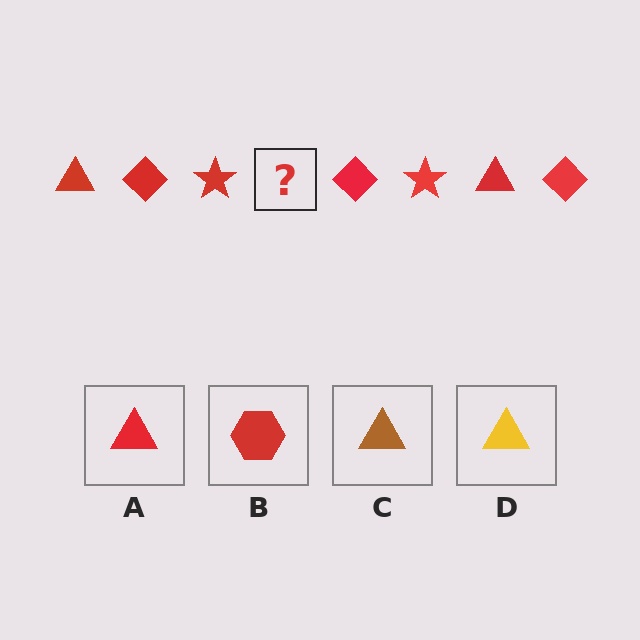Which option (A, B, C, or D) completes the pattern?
A.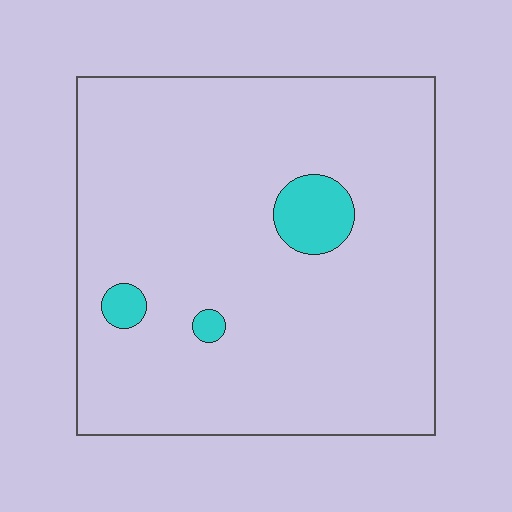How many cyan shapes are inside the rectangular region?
3.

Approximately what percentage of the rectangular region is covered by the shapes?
Approximately 5%.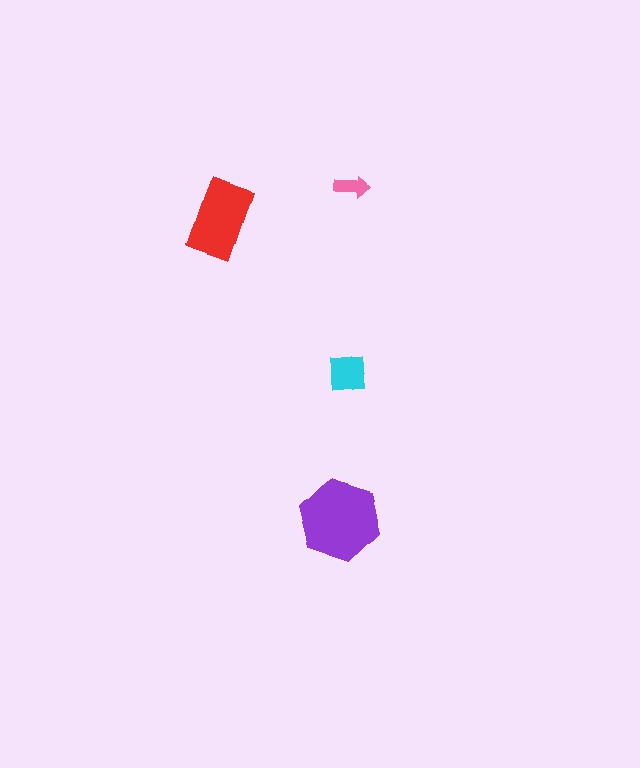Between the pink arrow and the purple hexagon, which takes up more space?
The purple hexagon.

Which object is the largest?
The purple hexagon.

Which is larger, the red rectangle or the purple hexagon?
The purple hexagon.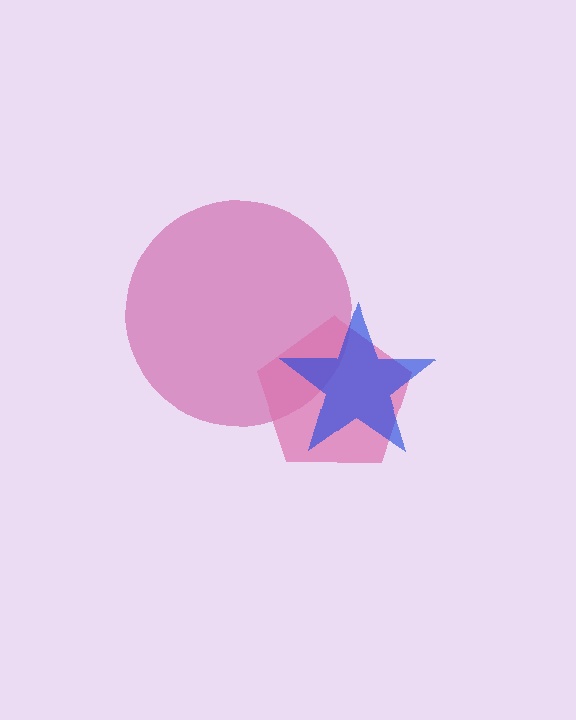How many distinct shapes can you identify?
There are 3 distinct shapes: a magenta circle, a pink pentagon, a blue star.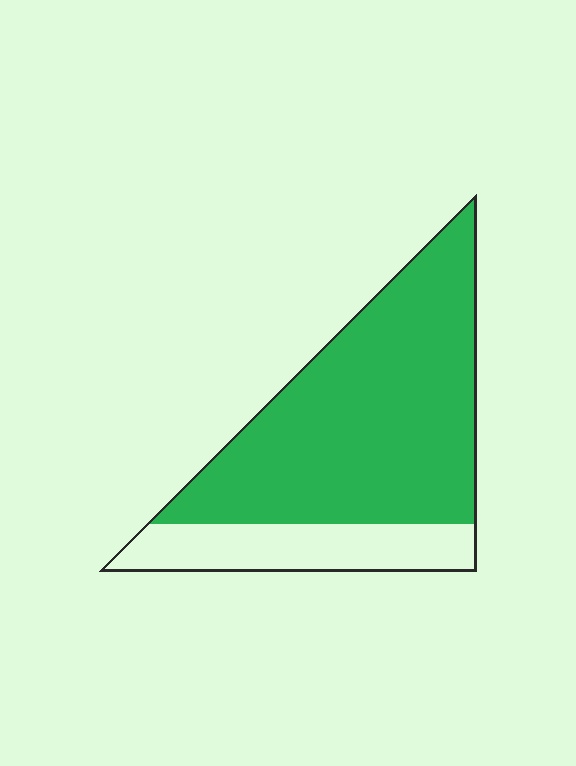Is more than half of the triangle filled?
Yes.